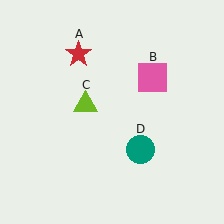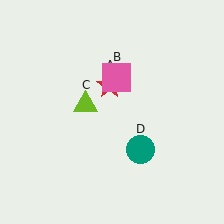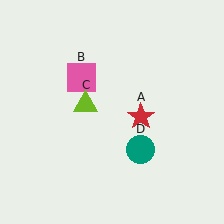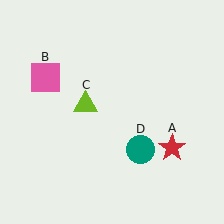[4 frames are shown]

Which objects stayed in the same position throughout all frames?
Lime triangle (object C) and teal circle (object D) remained stationary.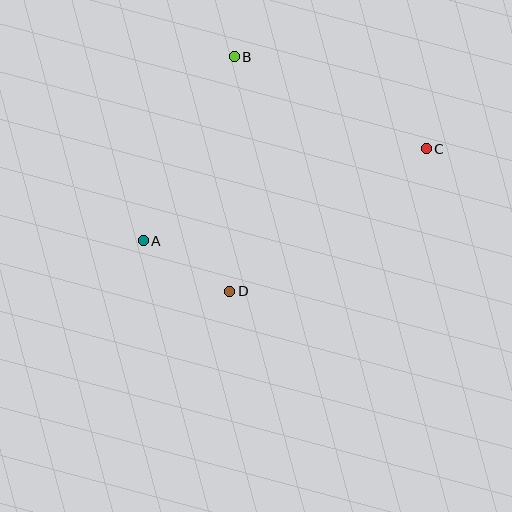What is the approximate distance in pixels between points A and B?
The distance between A and B is approximately 205 pixels.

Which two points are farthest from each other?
Points A and C are farthest from each other.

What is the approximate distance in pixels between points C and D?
The distance between C and D is approximately 242 pixels.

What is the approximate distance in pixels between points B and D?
The distance between B and D is approximately 235 pixels.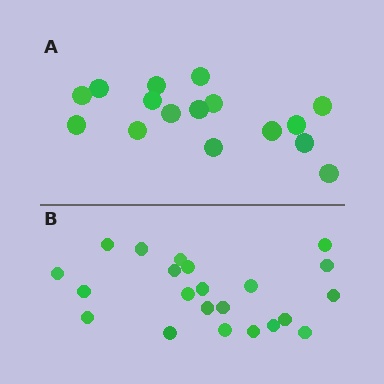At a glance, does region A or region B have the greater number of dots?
Region B (the bottom region) has more dots.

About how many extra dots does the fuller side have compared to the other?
Region B has about 6 more dots than region A.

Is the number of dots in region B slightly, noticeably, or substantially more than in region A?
Region B has noticeably more, but not dramatically so. The ratio is roughly 1.4 to 1.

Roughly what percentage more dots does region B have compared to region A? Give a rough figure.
About 40% more.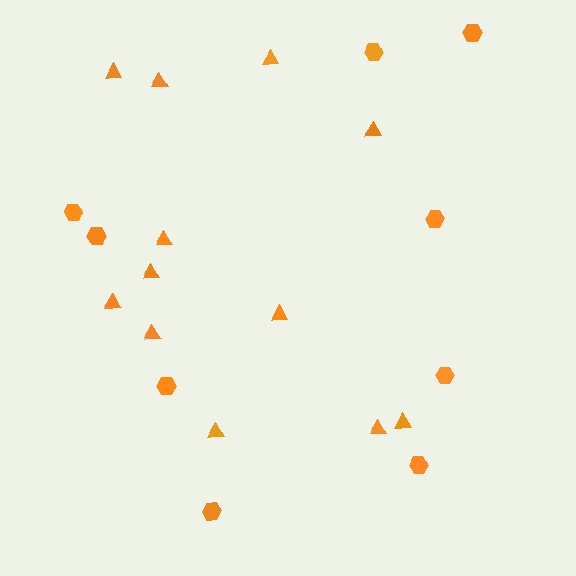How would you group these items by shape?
There are 2 groups: one group of triangles (12) and one group of hexagons (9).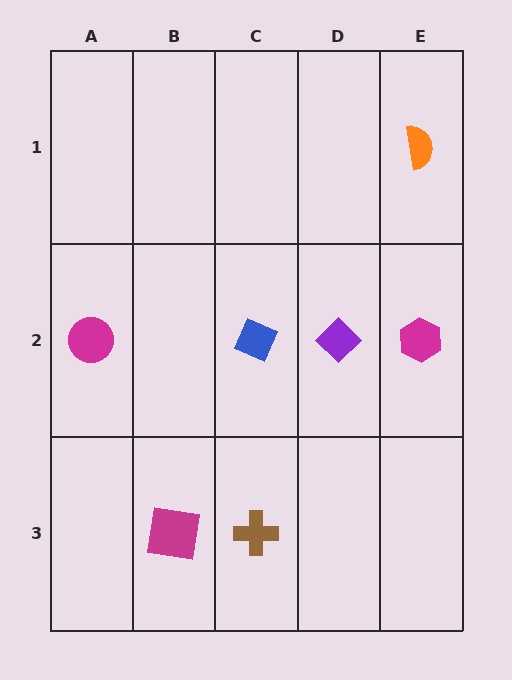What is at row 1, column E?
An orange semicircle.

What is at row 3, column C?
A brown cross.